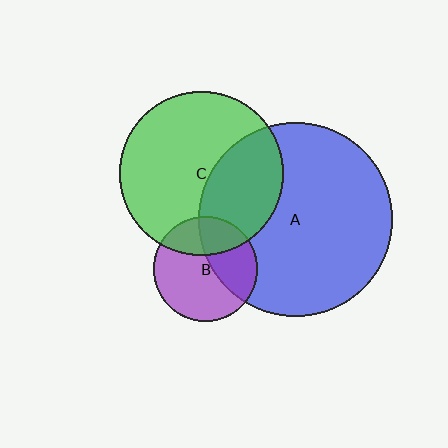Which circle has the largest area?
Circle A (blue).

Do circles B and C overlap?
Yes.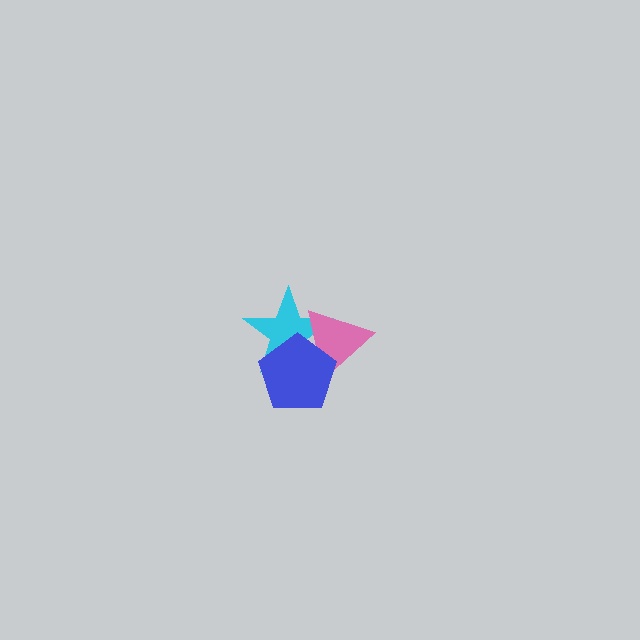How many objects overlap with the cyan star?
2 objects overlap with the cyan star.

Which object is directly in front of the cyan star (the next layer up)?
The pink triangle is directly in front of the cyan star.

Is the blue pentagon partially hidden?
No, no other shape covers it.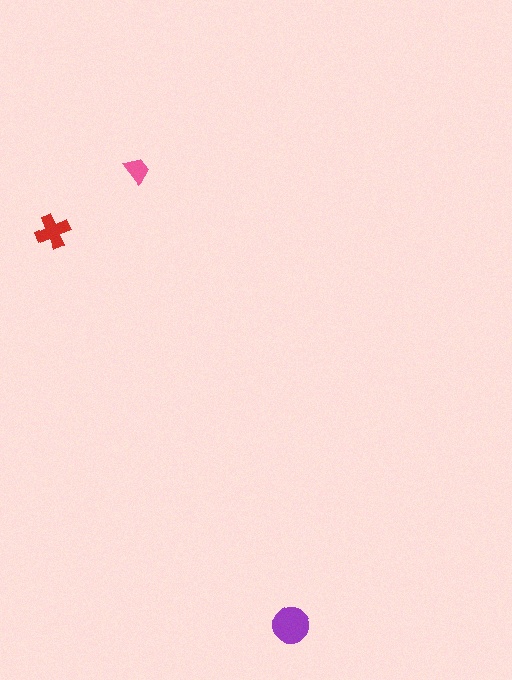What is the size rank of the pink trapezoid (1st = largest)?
3rd.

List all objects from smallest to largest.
The pink trapezoid, the red cross, the purple circle.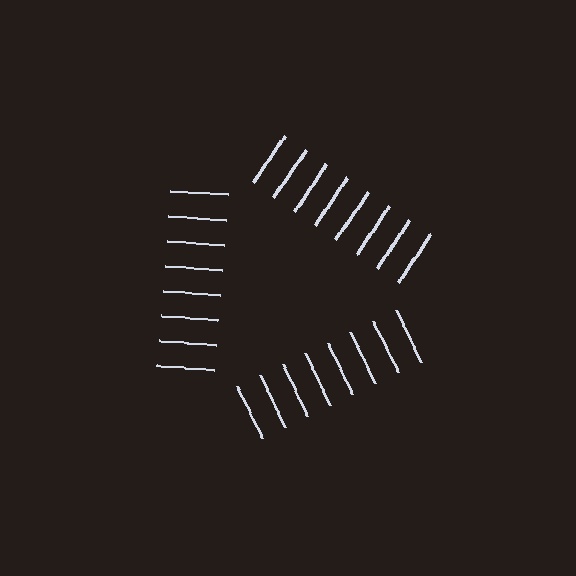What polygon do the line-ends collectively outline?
An illusory triangle — the line segments terminate on its edges but no continuous stroke is drawn.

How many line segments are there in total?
24 — 8 along each of the 3 edges.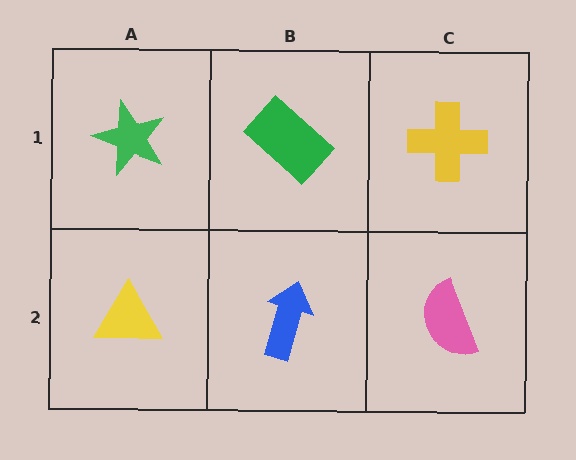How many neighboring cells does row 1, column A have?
2.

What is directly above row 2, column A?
A green star.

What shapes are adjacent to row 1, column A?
A yellow triangle (row 2, column A), a green rectangle (row 1, column B).